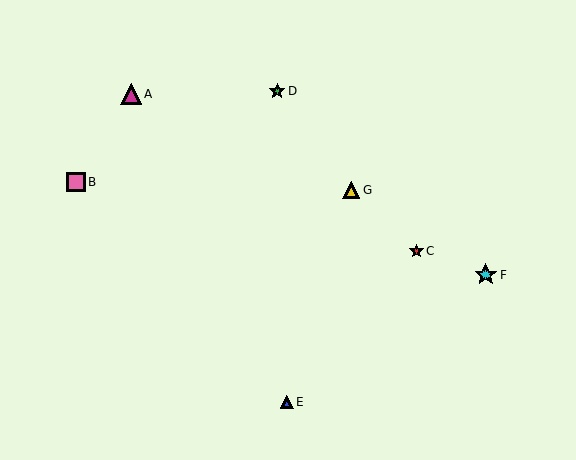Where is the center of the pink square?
The center of the pink square is at (76, 182).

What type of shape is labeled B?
Shape B is a pink square.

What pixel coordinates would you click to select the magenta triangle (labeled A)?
Click at (131, 94) to select the magenta triangle A.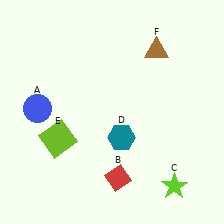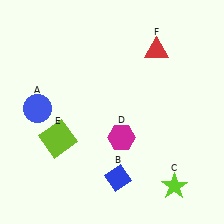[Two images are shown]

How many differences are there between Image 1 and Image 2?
There are 3 differences between the two images.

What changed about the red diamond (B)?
In Image 1, B is red. In Image 2, it changed to blue.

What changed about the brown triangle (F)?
In Image 1, F is brown. In Image 2, it changed to red.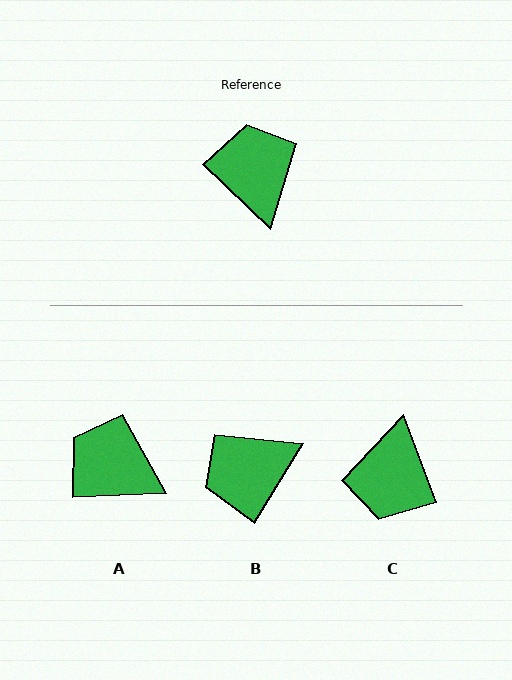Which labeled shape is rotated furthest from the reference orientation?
C, about 154 degrees away.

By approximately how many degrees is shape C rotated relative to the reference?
Approximately 154 degrees counter-clockwise.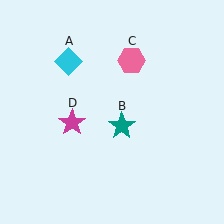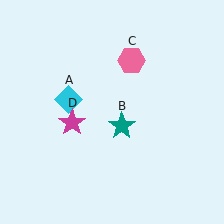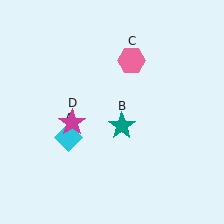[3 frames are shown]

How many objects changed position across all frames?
1 object changed position: cyan diamond (object A).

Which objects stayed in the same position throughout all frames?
Teal star (object B) and pink hexagon (object C) and magenta star (object D) remained stationary.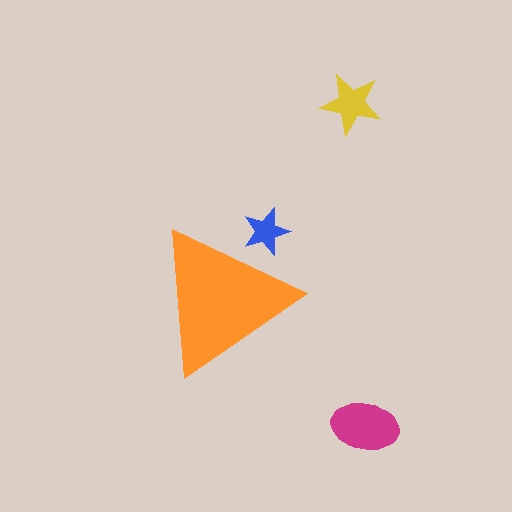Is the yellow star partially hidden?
No, the yellow star is fully visible.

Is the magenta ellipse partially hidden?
No, the magenta ellipse is fully visible.